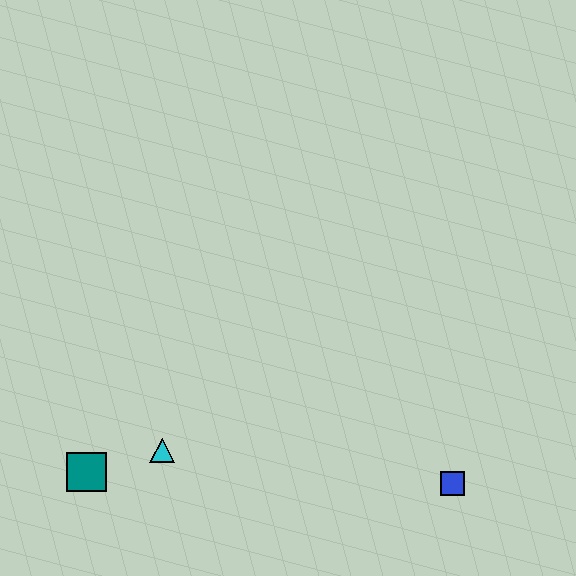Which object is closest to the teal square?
The cyan triangle is closest to the teal square.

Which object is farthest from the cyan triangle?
The blue square is farthest from the cyan triangle.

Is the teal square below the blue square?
No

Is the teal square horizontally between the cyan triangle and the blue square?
No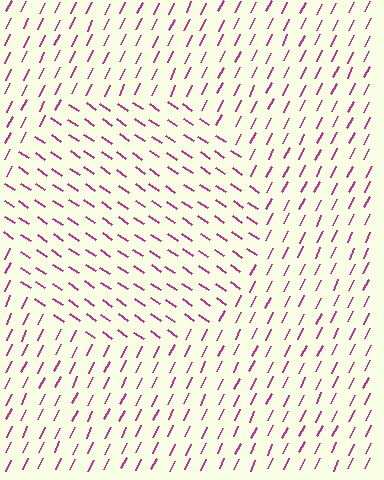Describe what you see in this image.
The image is filled with small magenta line segments. A circle region in the image has lines oriented differently from the surrounding lines, creating a visible texture boundary.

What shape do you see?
I see a circle.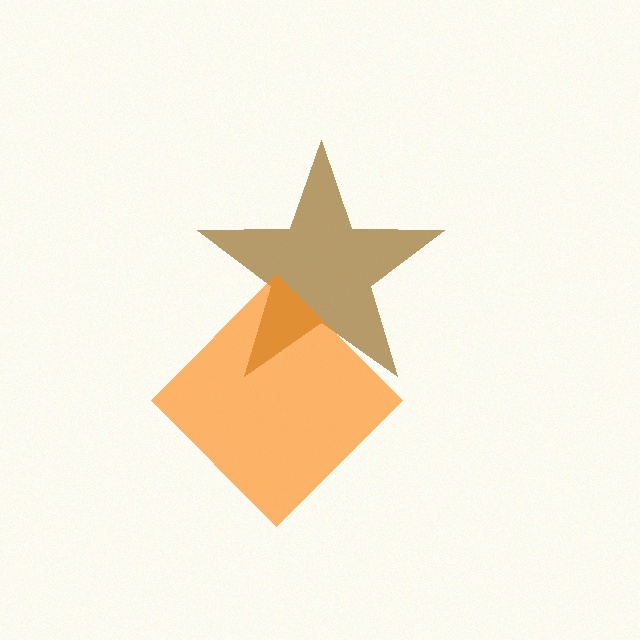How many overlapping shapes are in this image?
There are 2 overlapping shapes in the image.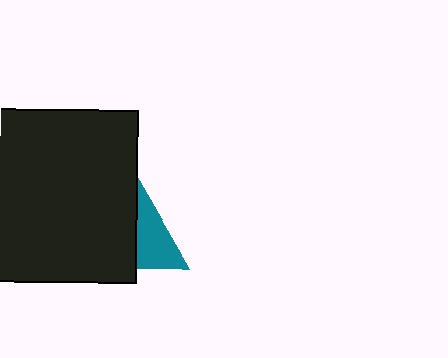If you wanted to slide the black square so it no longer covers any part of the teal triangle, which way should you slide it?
Slide it left — that is the most direct way to separate the two shapes.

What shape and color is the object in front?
The object in front is a black square.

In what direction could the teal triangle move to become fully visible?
The teal triangle could move right. That would shift it out from behind the black square entirely.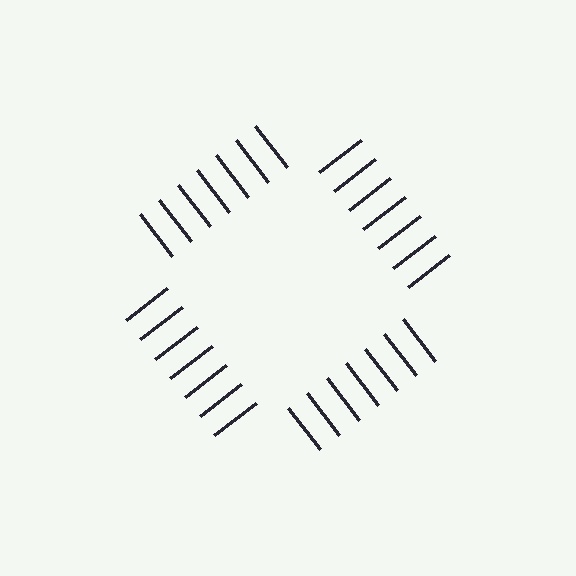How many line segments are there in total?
28 — 7 along each of the 4 edges.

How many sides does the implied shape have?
4 sides — the line-ends trace a square.